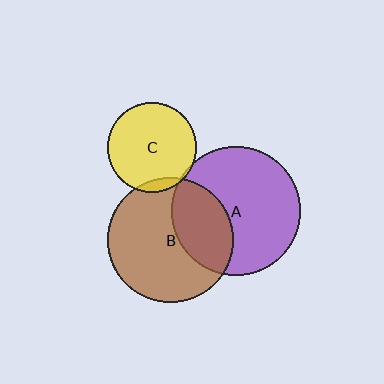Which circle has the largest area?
Circle A (purple).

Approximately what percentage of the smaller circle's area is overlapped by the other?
Approximately 5%.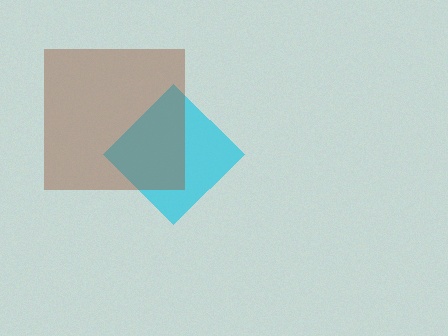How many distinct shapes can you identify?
There are 2 distinct shapes: a cyan diamond, a brown square.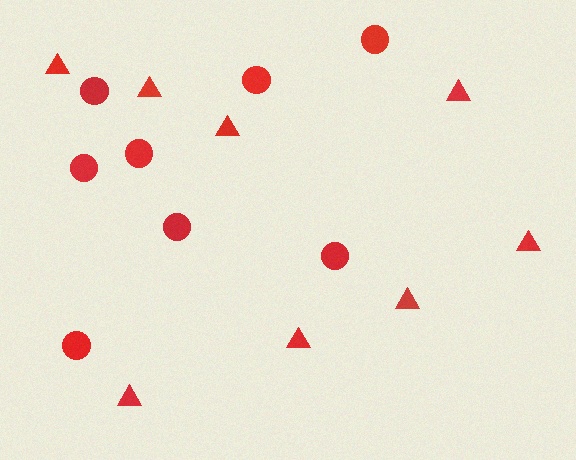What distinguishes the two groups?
There are 2 groups: one group of triangles (8) and one group of circles (8).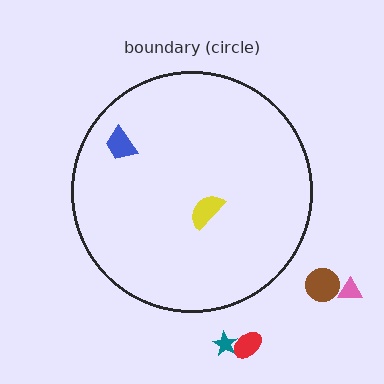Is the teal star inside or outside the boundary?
Outside.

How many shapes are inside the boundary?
2 inside, 4 outside.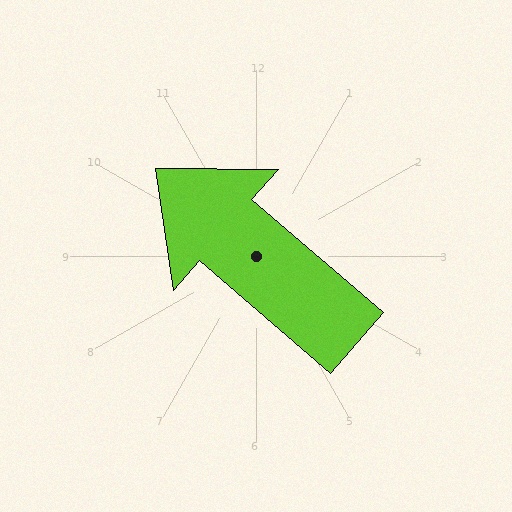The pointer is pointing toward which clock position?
Roughly 10 o'clock.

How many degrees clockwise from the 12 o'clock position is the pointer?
Approximately 311 degrees.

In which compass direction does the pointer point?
Northwest.